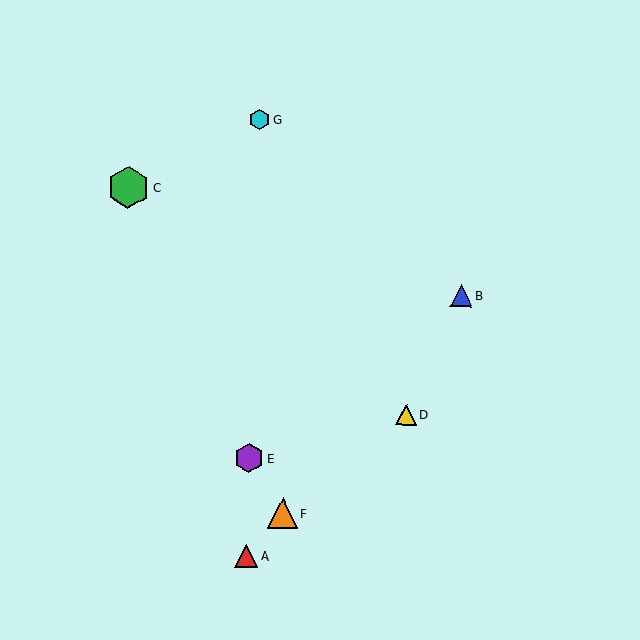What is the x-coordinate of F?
Object F is at x≈282.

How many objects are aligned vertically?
3 objects (A, E, G) are aligned vertically.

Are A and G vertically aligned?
Yes, both are at x≈246.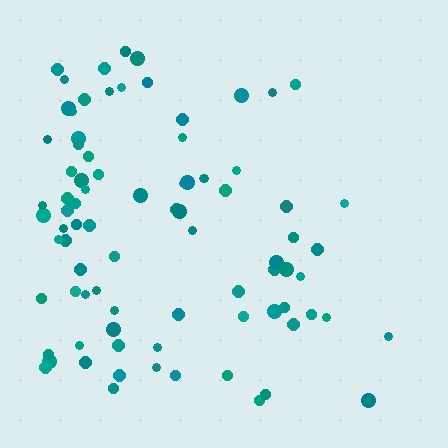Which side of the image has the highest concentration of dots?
The left.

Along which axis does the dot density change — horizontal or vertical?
Horizontal.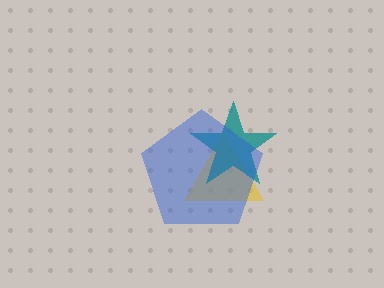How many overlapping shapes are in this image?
There are 3 overlapping shapes in the image.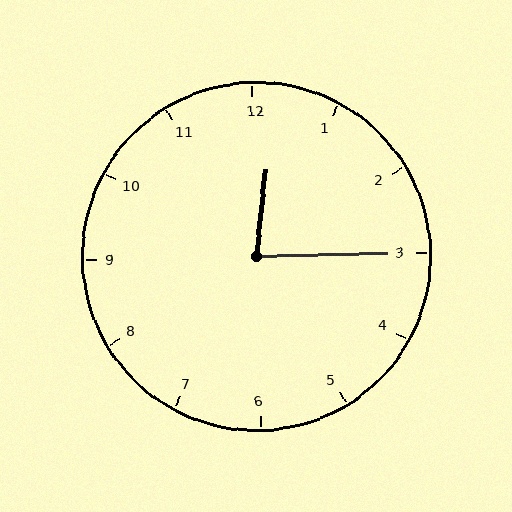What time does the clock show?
12:15.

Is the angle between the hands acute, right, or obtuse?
It is acute.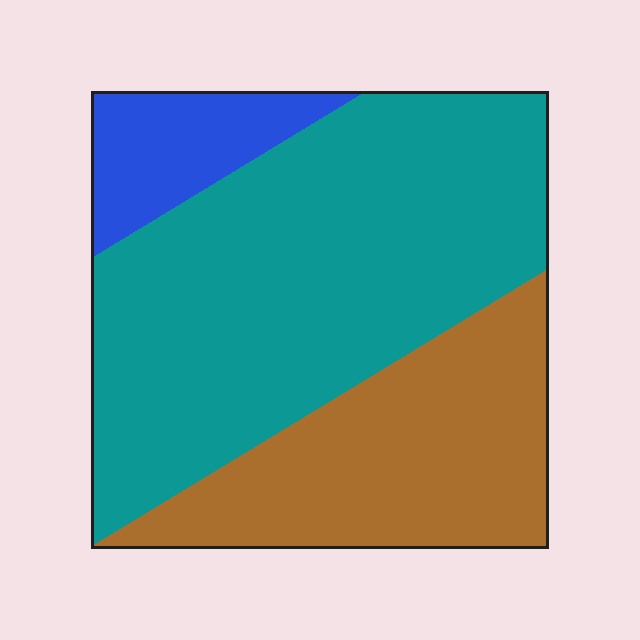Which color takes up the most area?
Teal, at roughly 60%.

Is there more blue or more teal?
Teal.